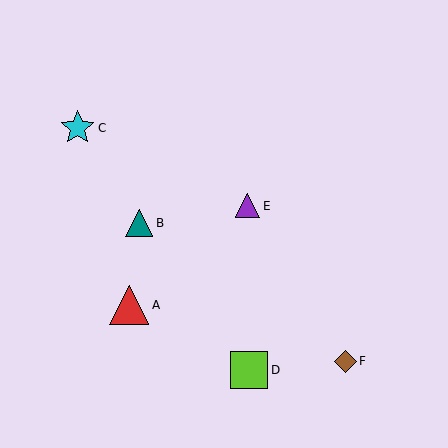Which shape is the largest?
The red triangle (labeled A) is the largest.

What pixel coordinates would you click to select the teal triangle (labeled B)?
Click at (139, 223) to select the teal triangle B.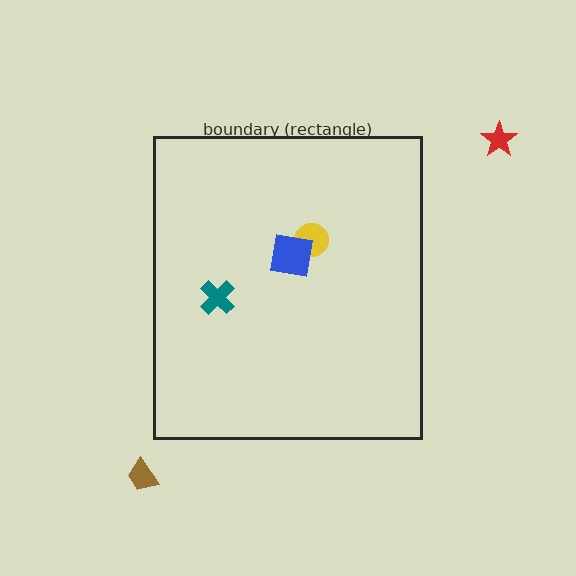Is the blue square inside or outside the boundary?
Inside.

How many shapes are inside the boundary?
3 inside, 2 outside.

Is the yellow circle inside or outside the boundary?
Inside.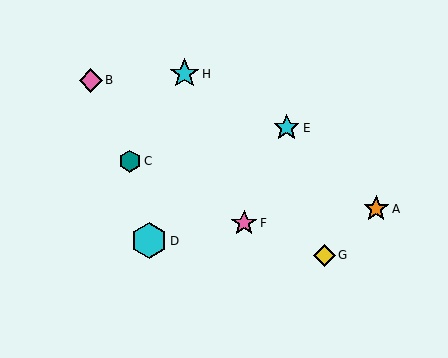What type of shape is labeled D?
Shape D is a cyan hexagon.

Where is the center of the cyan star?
The center of the cyan star is at (287, 128).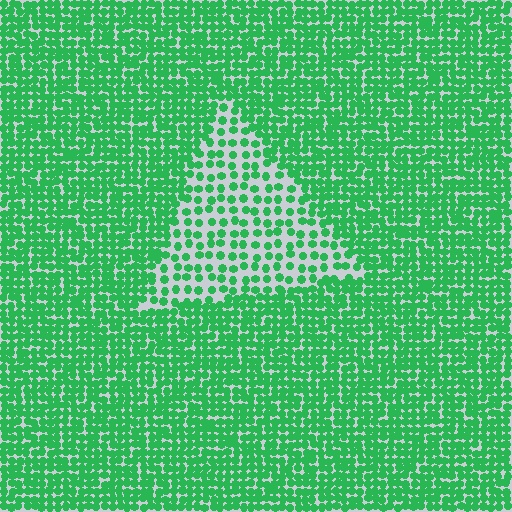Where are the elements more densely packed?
The elements are more densely packed outside the triangle boundary.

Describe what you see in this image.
The image contains small green elements arranged at two different densities. A triangle-shaped region is visible where the elements are less densely packed than the surrounding area.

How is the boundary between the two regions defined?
The boundary is defined by a change in element density (approximately 2.2x ratio). All elements are the same color, size, and shape.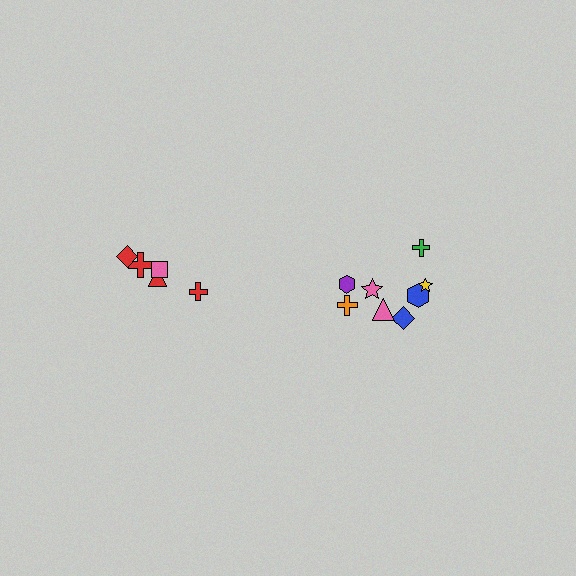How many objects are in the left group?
There are 5 objects.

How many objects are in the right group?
There are 8 objects.